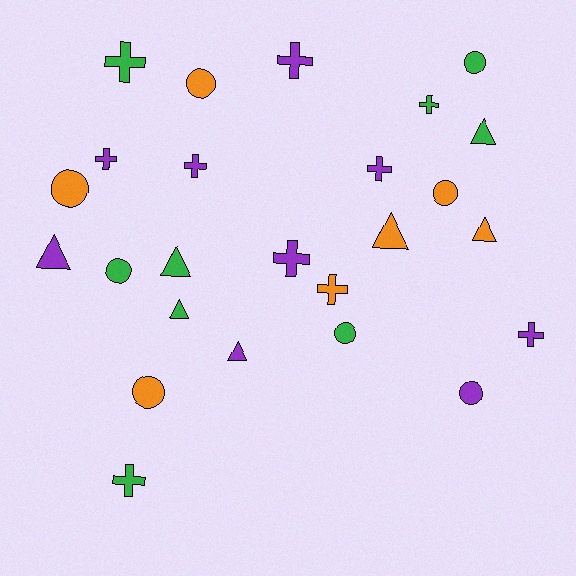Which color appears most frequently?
Green, with 9 objects.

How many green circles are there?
There are 3 green circles.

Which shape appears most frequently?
Cross, with 10 objects.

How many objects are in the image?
There are 25 objects.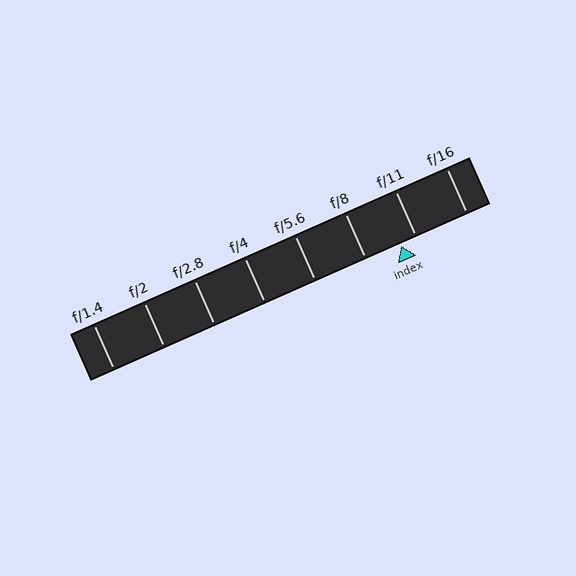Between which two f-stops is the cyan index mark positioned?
The index mark is between f/8 and f/11.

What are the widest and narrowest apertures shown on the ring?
The widest aperture shown is f/1.4 and the narrowest is f/16.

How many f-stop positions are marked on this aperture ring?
There are 8 f-stop positions marked.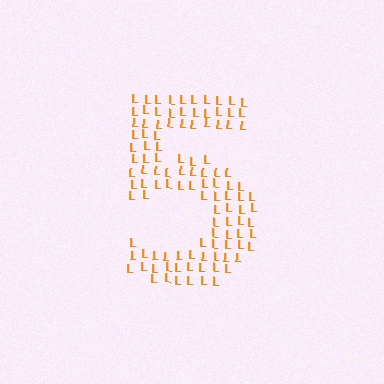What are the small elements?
The small elements are letter L's.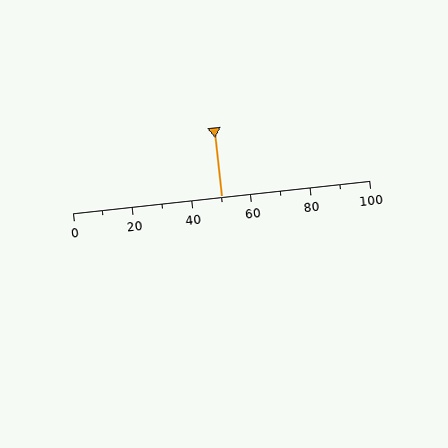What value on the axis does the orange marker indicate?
The marker indicates approximately 50.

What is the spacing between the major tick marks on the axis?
The major ticks are spaced 20 apart.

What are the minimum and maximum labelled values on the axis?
The axis runs from 0 to 100.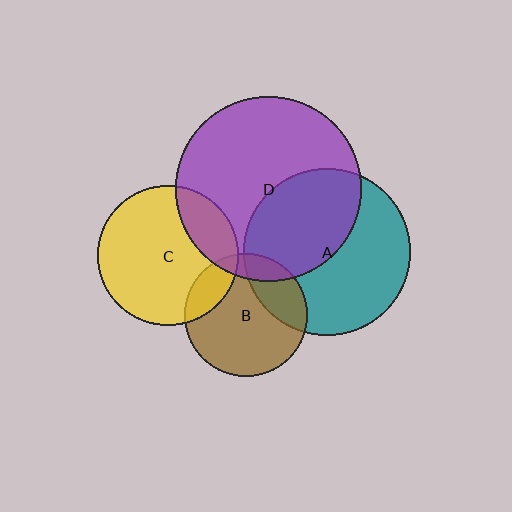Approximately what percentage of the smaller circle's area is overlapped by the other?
Approximately 15%.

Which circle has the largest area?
Circle D (purple).